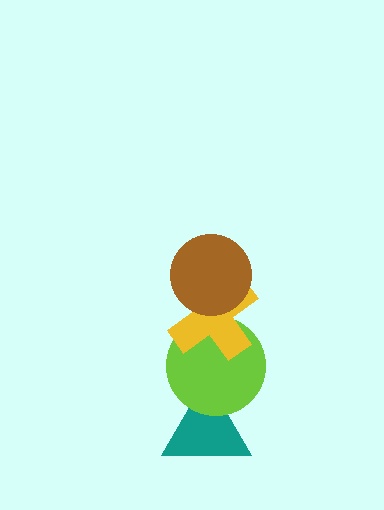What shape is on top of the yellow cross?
The brown circle is on top of the yellow cross.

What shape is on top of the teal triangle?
The lime circle is on top of the teal triangle.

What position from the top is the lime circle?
The lime circle is 3rd from the top.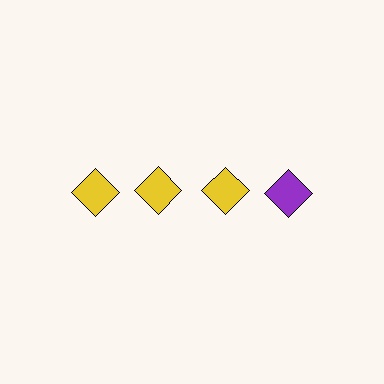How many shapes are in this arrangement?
There are 4 shapes arranged in a grid pattern.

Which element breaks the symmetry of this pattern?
The purple diamond in the top row, second from right column breaks the symmetry. All other shapes are yellow diamonds.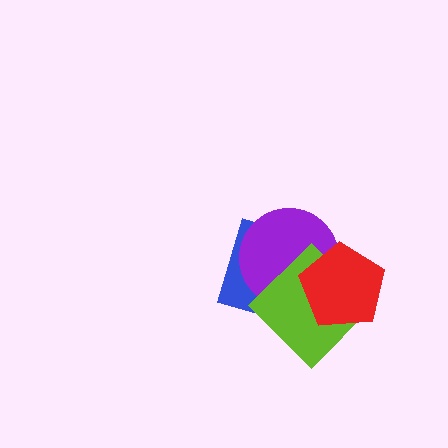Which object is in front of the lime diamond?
The red pentagon is in front of the lime diamond.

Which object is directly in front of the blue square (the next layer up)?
The purple circle is directly in front of the blue square.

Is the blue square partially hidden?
Yes, it is partially covered by another shape.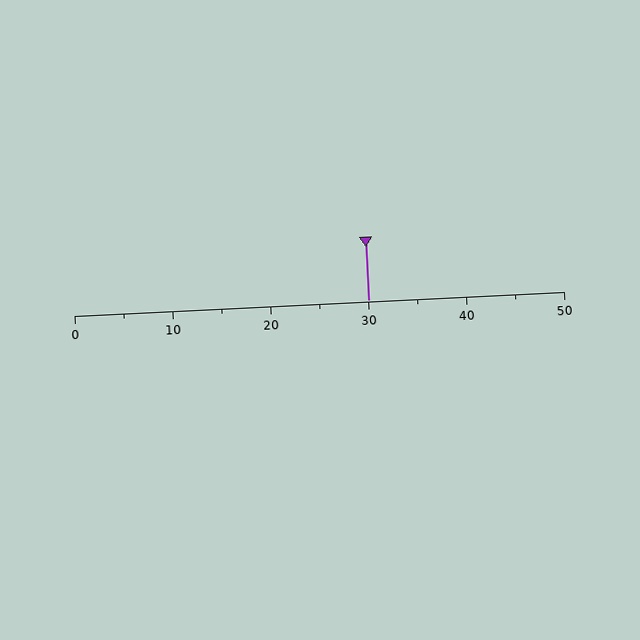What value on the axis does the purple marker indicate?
The marker indicates approximately 30.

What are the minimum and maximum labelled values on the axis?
The axis runs from 0 to 50.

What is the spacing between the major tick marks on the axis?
The major ticks are spaced 10 apart.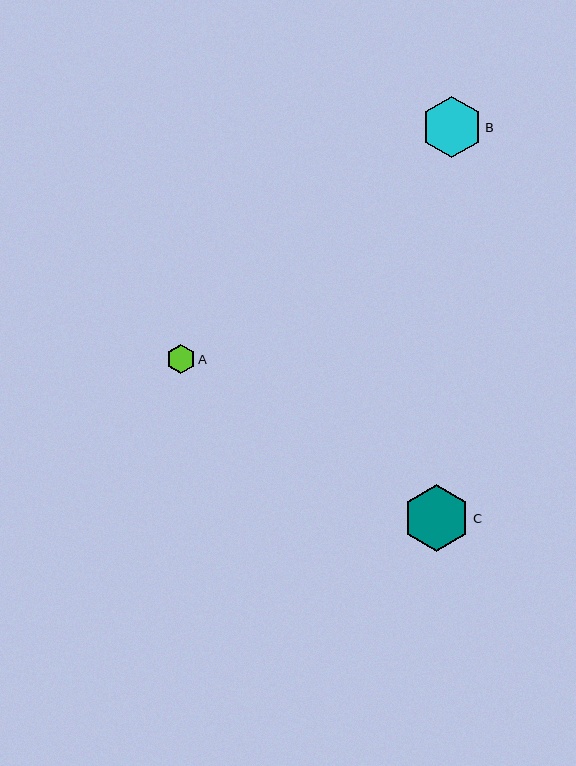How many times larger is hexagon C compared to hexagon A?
Hexagon C is approximately 2.3 times the size of hexagon A.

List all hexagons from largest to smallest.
From largest to smallest: C, B, A.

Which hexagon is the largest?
Hexagon C is the largest with a size of approximately 67 pixels.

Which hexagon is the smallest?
Hexagon A is the smallest with a size of approximately 29 pixels.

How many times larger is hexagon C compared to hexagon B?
Hexagon C is approximately 1.1 times the size of hexagon B.